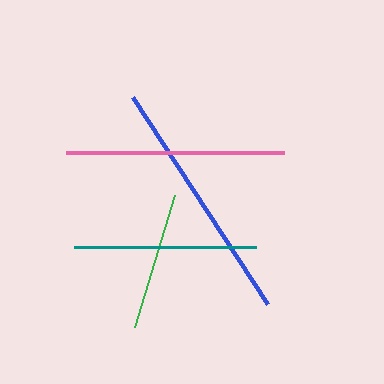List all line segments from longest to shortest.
From longest to shortest: blue, pink, teal, green.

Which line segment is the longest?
The blue line is the longest at approximately 247 pixels.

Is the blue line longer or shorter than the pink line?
The blue line is longer than the pink line.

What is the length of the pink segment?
The pink segment is approximately 217 pixels long.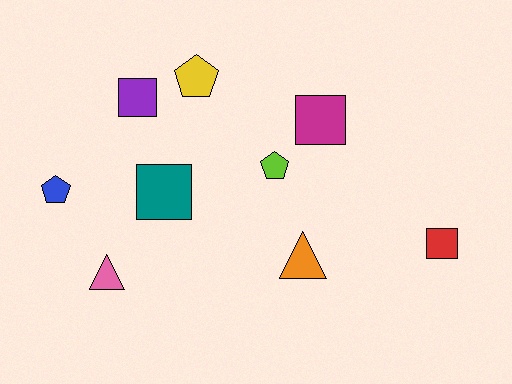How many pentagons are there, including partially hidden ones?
There are 3 pentagons.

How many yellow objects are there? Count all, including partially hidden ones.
There is 1 yellow object.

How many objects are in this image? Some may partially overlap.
There are 9 objects.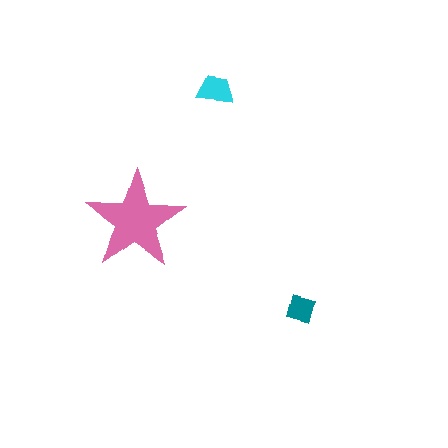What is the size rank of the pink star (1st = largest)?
1st.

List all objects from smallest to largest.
The teal diamond, the cyan trapezoid, the pink star.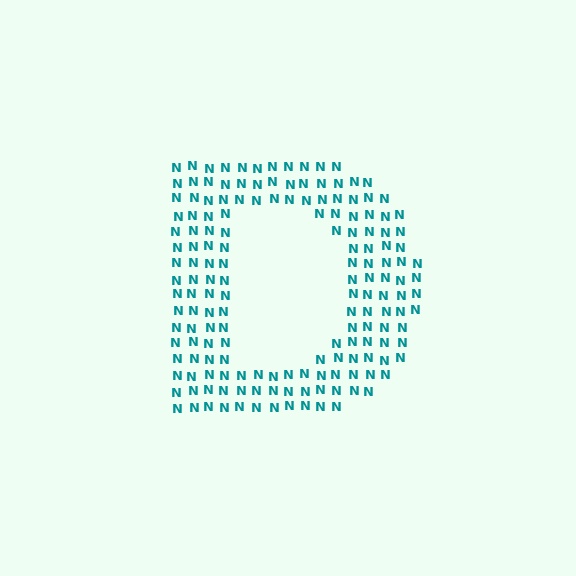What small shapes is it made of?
It is made of small letter N's.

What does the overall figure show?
The overall figure shows the letter D.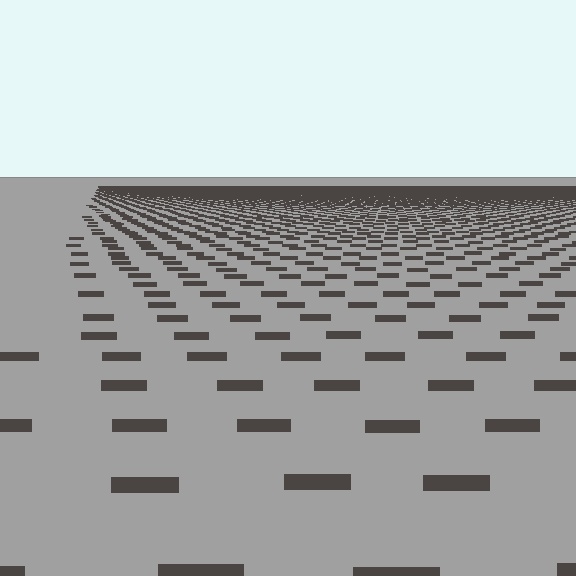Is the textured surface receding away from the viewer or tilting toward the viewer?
The surface is receding away from the viewer. Texture elements get smaller and denser toward the top.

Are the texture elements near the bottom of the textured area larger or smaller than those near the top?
Larger. Near the bottom, elements are closer to the viewer and appear at a bigger on-screen size.